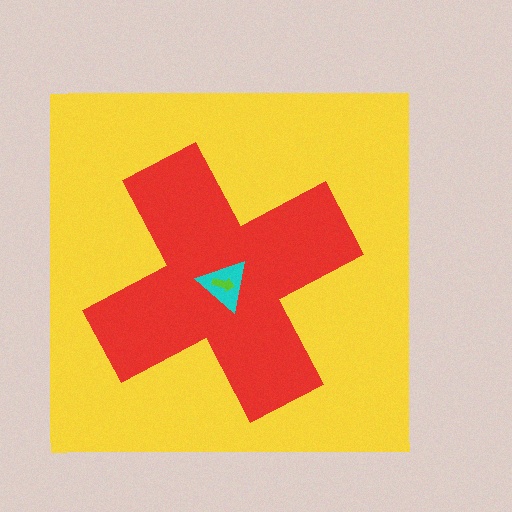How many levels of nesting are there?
4.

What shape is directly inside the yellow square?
The red cross.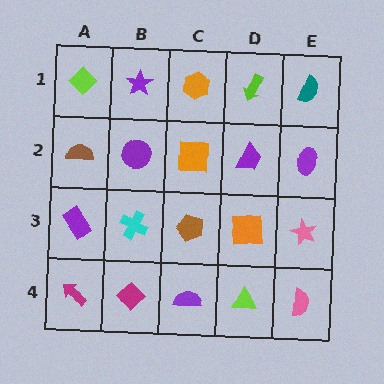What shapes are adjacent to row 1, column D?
A purple trapezoid (row 2, column D), an orange hexagon (row 1, column C), a teal semicircle (row 1, column E).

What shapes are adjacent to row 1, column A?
A brown semicircle (row 2, column A), a purple star (row 1, column B).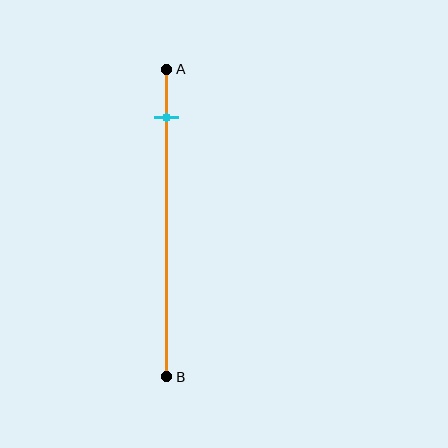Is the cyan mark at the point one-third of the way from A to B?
No, the mark is at about 15% from A, not at the 33% one-third point.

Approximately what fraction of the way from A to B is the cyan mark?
The cyan mark is approximately 15% of the way from A to B.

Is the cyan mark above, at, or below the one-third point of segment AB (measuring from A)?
The cyan mark is above the one-third point of segment AB.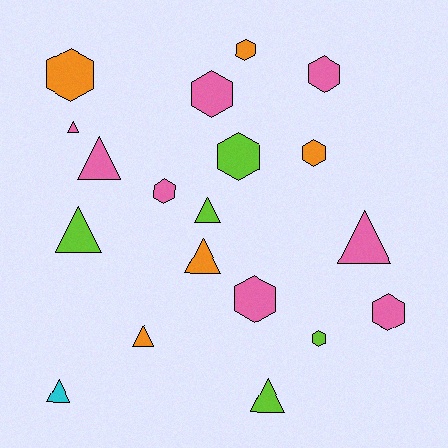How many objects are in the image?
There are 19 objects.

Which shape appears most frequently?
Hexagon, with 10 objects.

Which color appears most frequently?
Pink, with 8 objects.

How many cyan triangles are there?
There is 1 cyan triangle.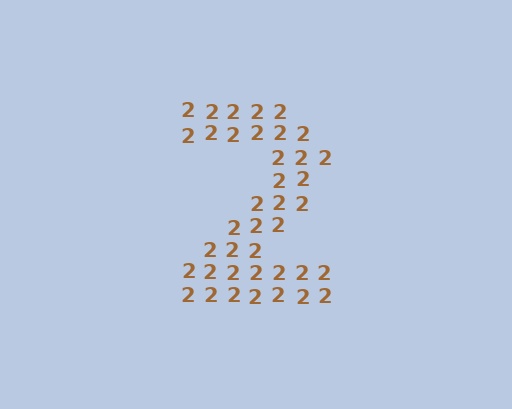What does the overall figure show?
The overall figure shows the digit 2.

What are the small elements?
The small elements are digit 2's.